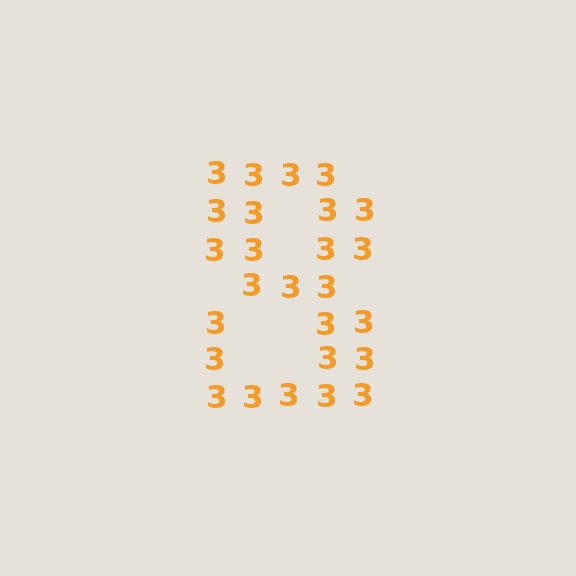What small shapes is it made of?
It is made of small digit 3's.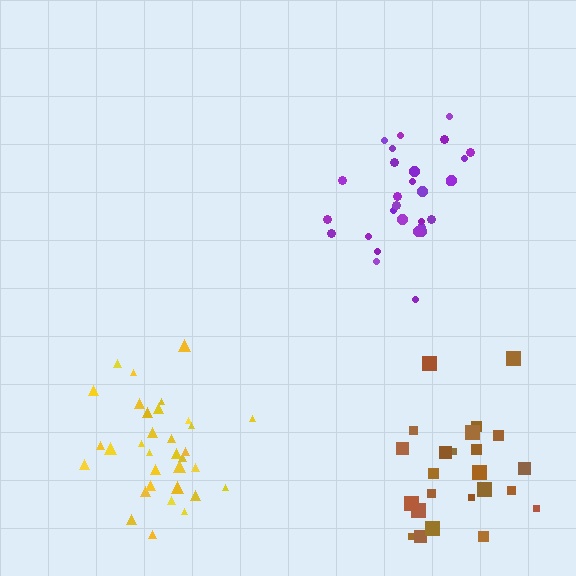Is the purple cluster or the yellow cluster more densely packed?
Yellow.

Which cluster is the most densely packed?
Yellow.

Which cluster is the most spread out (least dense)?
Brown.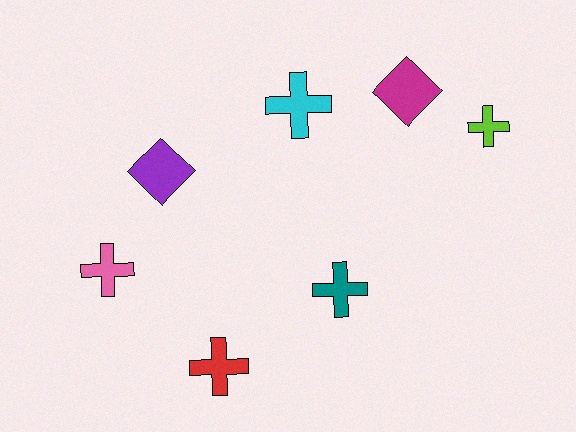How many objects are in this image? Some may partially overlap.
There are 7 objects.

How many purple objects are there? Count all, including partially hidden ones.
There is 1 purple object.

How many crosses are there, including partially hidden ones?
There are 5 crosses.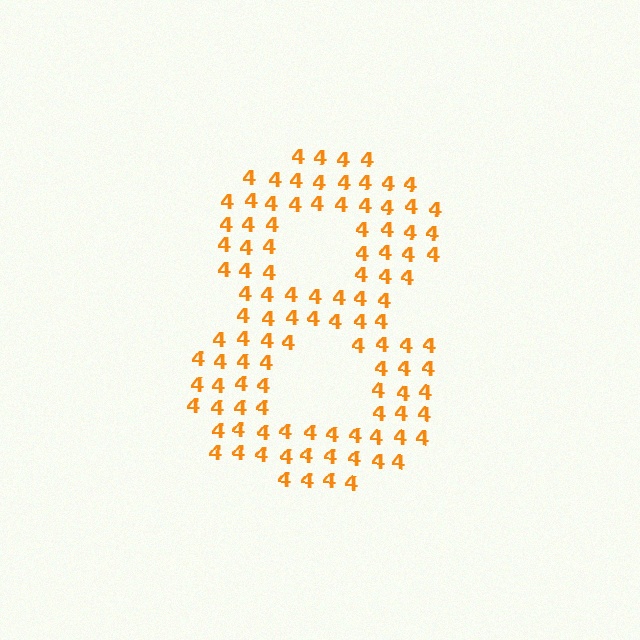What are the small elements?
The small elements are digit 4's.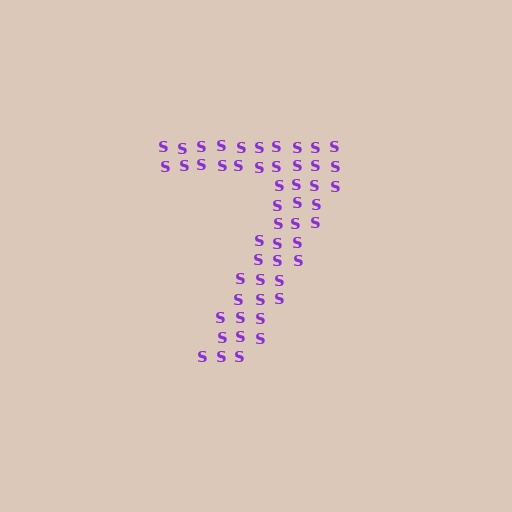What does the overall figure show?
The overall figure shows the digit 7.